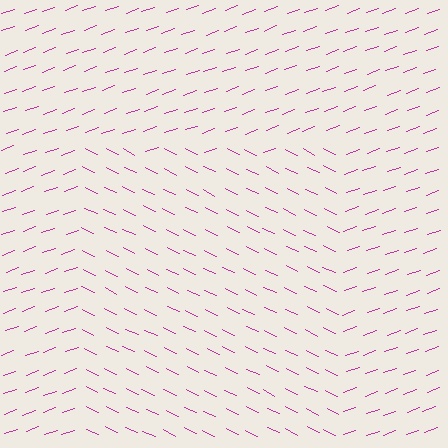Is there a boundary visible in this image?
Yes, there is a texture boundary formed by a change in line orientation.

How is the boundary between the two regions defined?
The boundary is defined purely by a change in line orientation (approximately 45 degrees difference). All lines are the same color and thickness.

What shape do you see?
I see a rectangle.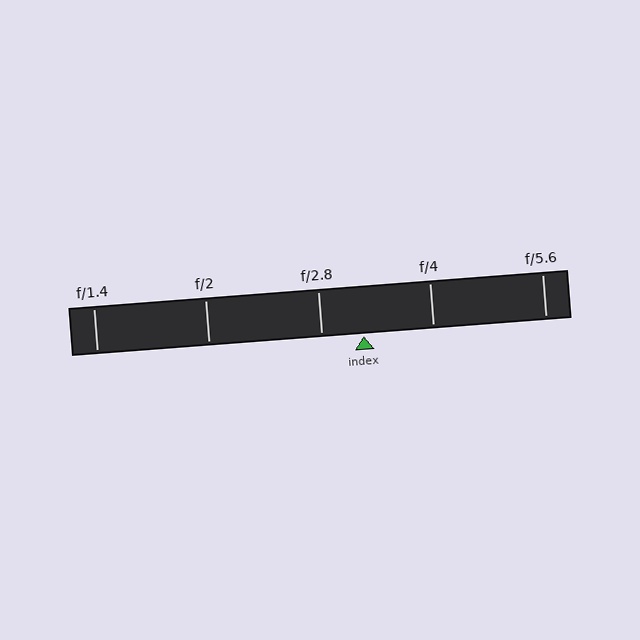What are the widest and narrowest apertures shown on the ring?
The widest aperture shown is f/1.4 and the narrowest is f/5.6.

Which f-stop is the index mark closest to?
The index mark is closest to f/2.8.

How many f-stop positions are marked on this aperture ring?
There are 5 f-stop positions marked.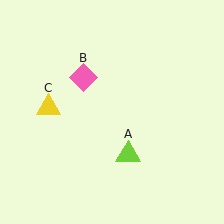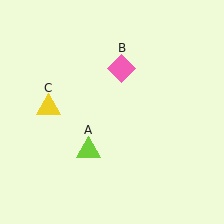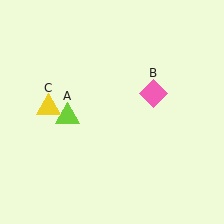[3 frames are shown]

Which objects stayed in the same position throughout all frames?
Yellow triangle (object C) remained stationary.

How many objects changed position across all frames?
2 objects changed position: lime triangle (object A), pink diamond (object B).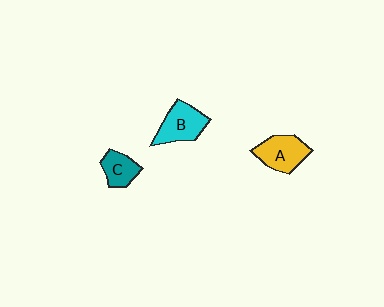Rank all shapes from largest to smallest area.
From largest to smallest: B (cyan), A (yellow), C (teal).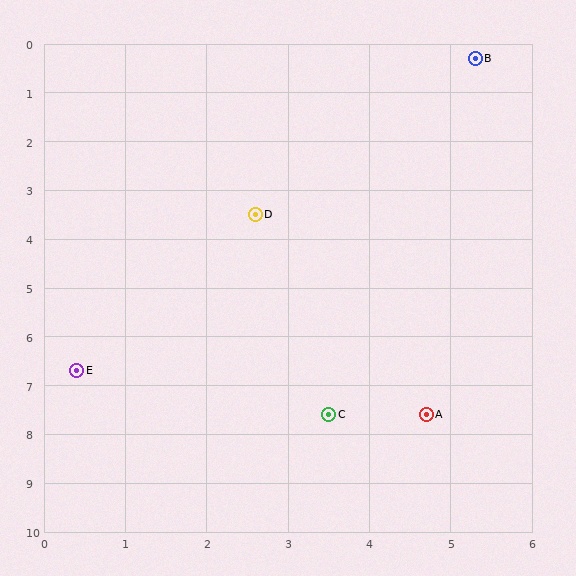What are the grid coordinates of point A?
Point A is at approximately (4.7, 7.6).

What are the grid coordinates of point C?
Point C is at approximately (3.5, 7.6).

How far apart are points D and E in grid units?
Points D and E are about 3.9 grid units apart.